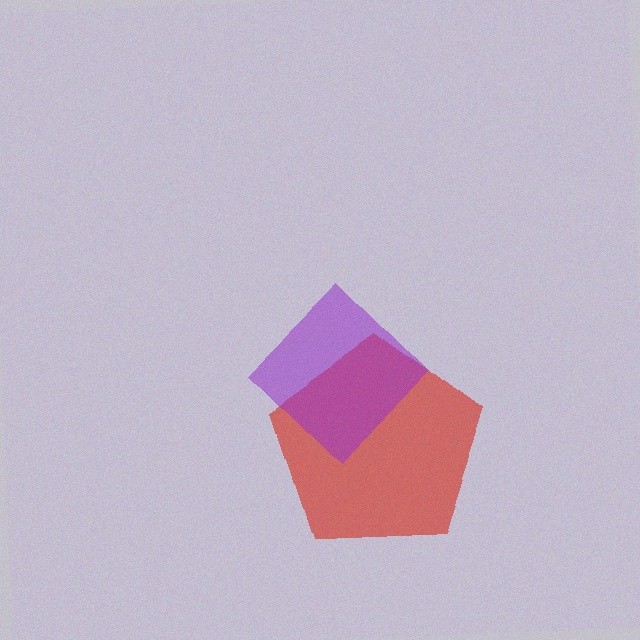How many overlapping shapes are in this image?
There are 2 overlapping shapes in the image.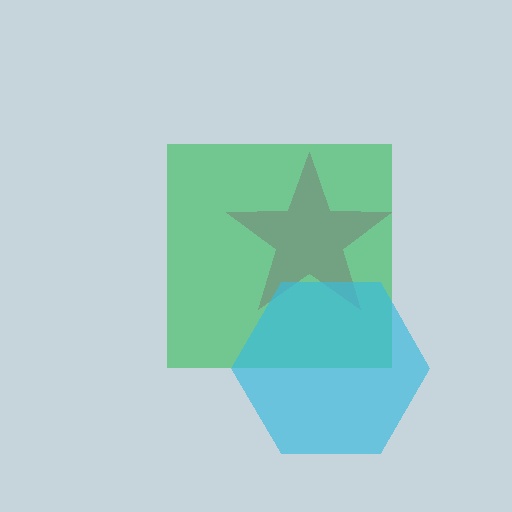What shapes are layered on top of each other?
The layered shapes are: a magenta star, a green square, a cyan hexagon.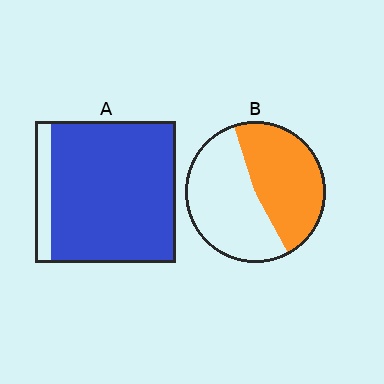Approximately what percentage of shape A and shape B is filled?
A is approximately 90% and B is approximately 50%.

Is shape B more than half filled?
Roughly half.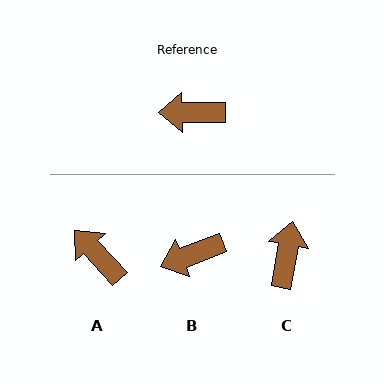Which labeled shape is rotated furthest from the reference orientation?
C, about 100 degrees away.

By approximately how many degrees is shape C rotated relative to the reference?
Approximately 100 degrees clockwise.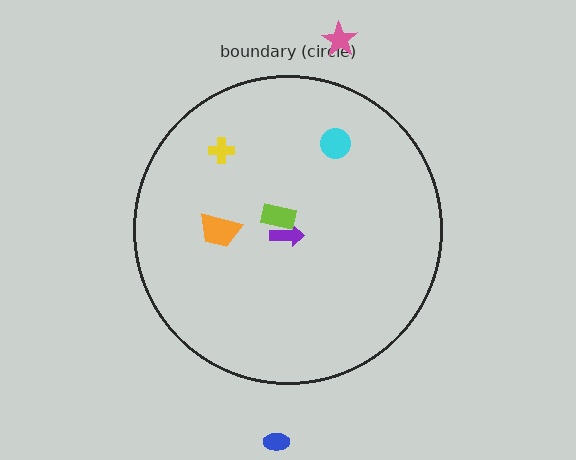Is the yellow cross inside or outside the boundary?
Inside.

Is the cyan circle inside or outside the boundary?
Inside.